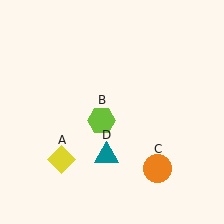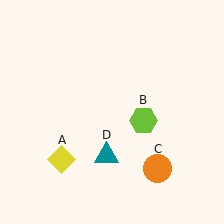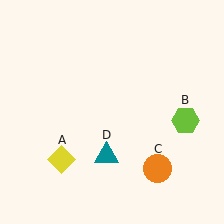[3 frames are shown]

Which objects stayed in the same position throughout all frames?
Yellow diamond (object A) and orange circle (object C) and teal triangle (object D) remained stationary.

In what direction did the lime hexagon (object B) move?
The lime hexagon (object B) moved right.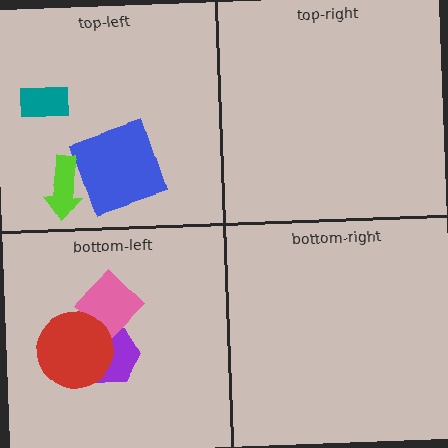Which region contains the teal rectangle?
The top-left region.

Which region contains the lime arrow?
The top-left region.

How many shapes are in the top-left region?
3.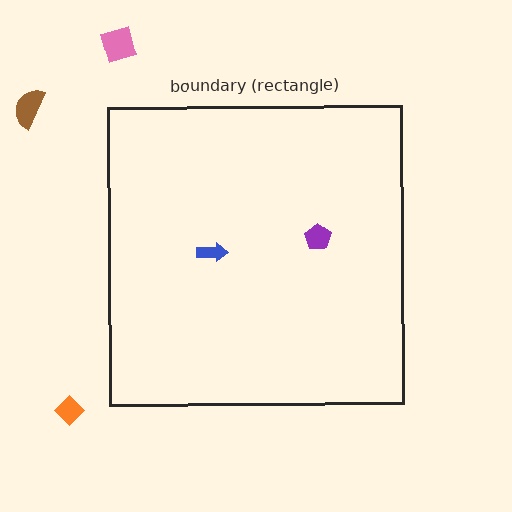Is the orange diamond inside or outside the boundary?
Outside.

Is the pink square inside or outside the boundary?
Outside.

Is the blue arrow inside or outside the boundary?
Inside.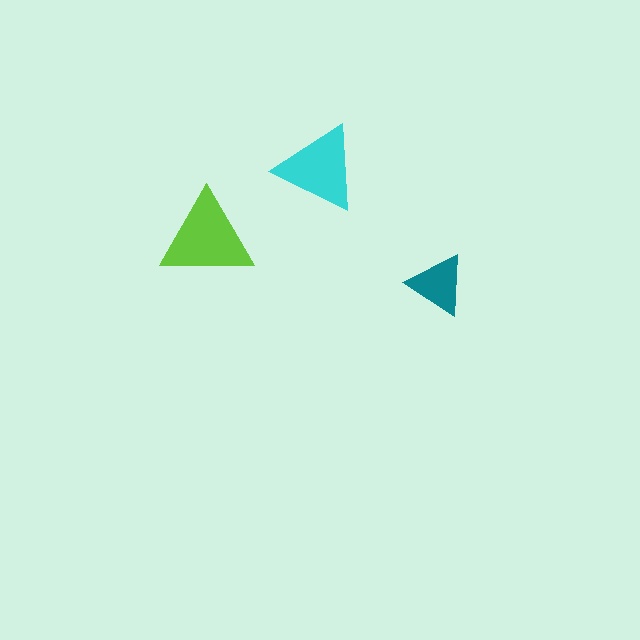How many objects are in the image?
There are 3 objects in the image.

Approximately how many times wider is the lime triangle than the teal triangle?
About 1.5 times wider.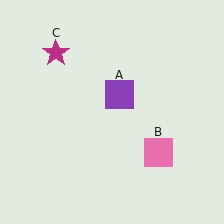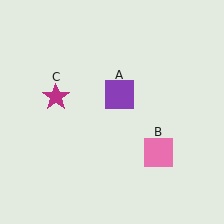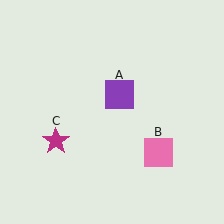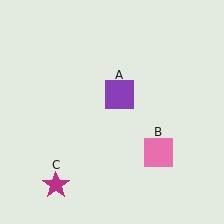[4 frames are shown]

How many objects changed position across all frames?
1 object changed position: magenta star (object C).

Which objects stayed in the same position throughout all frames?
Purple square (object A) and pink square (object B) remained stationary.